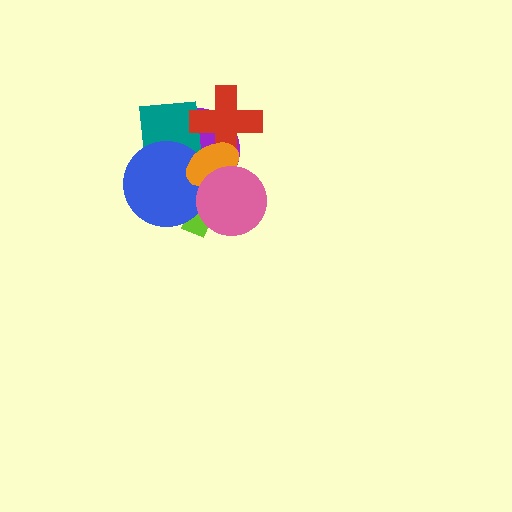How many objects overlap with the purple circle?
6 objects overlap with the purple circle.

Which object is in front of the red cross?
The orange ellipse is in front of the red cross.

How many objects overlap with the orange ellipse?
6 objects overlap with the orange ellipse.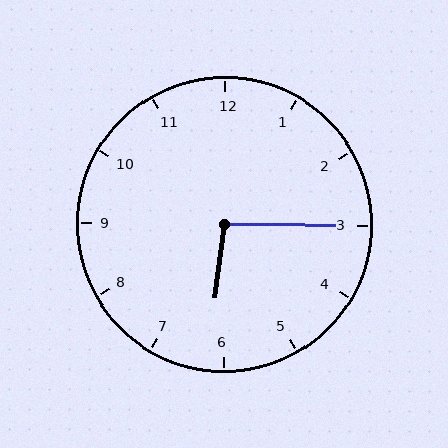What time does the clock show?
6:15.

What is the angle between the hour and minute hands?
Approximately 98 degrees.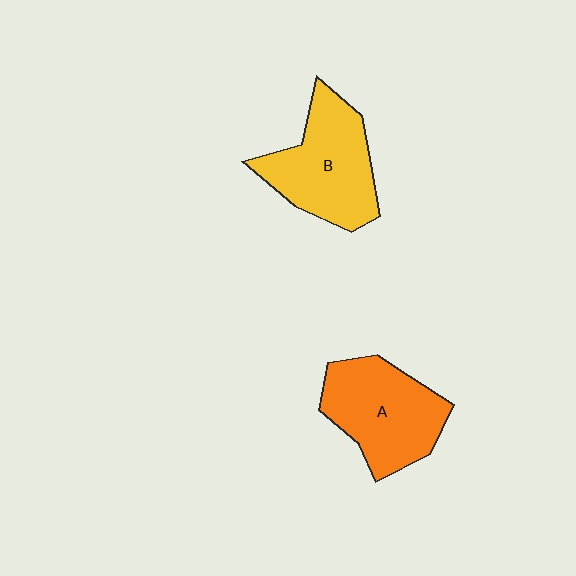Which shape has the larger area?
Shape B (yellow).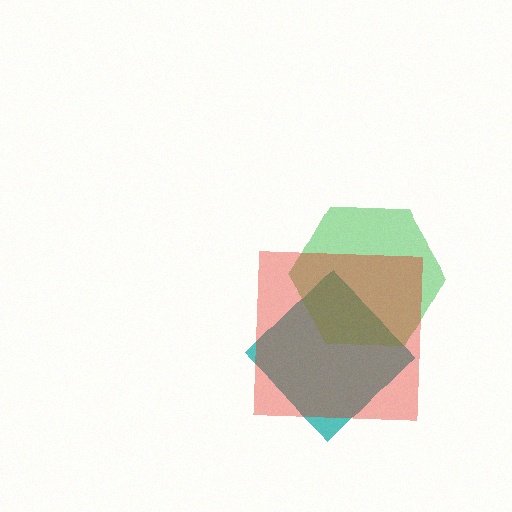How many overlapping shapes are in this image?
There are 3 overlapping shapes in the image.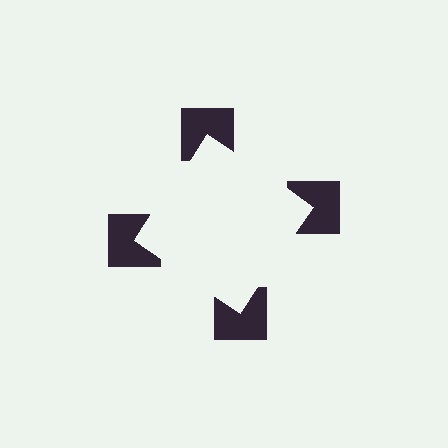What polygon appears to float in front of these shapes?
An illusory square — its edges are inferred from the aligned wedge cuts in the notched squares, not physically drawn.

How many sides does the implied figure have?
4 sides.